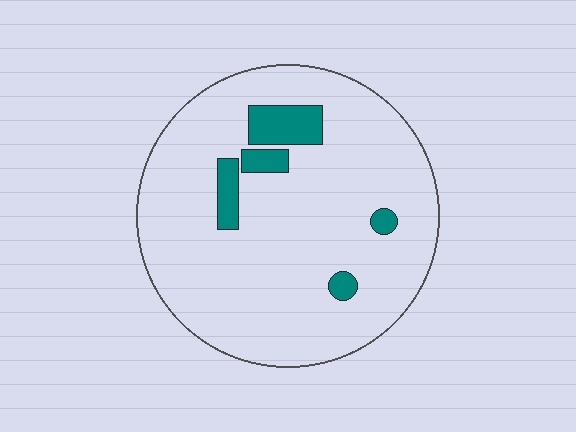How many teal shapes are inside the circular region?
5.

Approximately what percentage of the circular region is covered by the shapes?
Approximately 10%.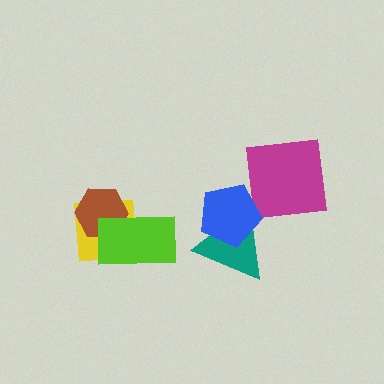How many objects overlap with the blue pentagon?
1 object overlaps with the blue pentagon.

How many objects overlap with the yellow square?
2 objects overlap with the yellow square.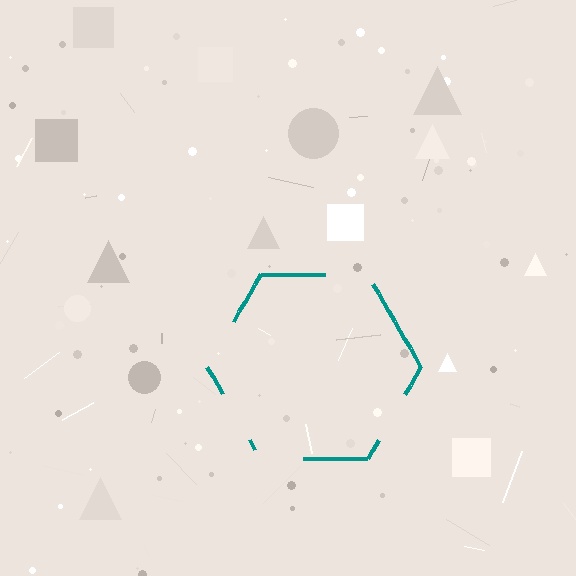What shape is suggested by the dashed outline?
The dashed outline suggests a hexagon.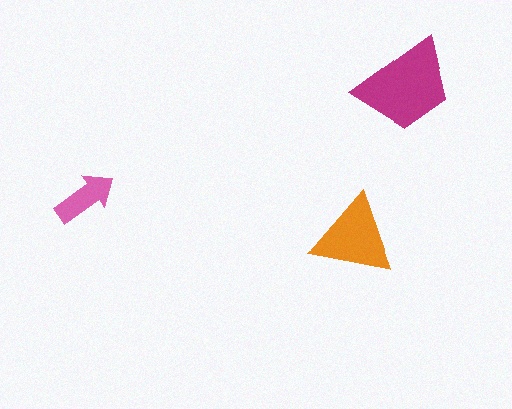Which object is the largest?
The magenta trapezoid.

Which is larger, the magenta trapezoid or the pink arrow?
The magenta trapezoid.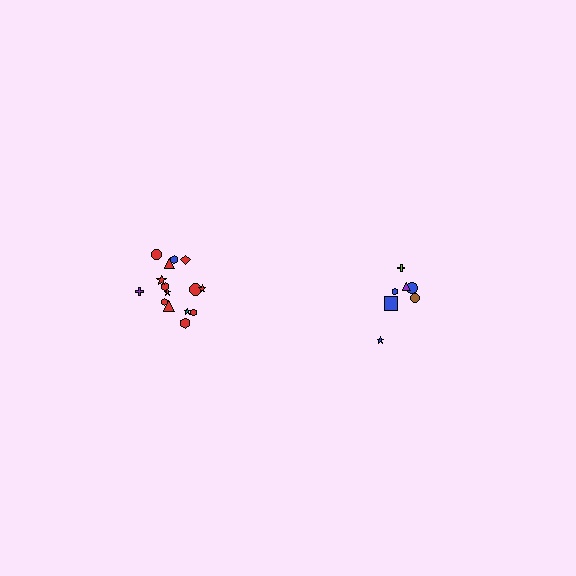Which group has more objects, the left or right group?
The left group.